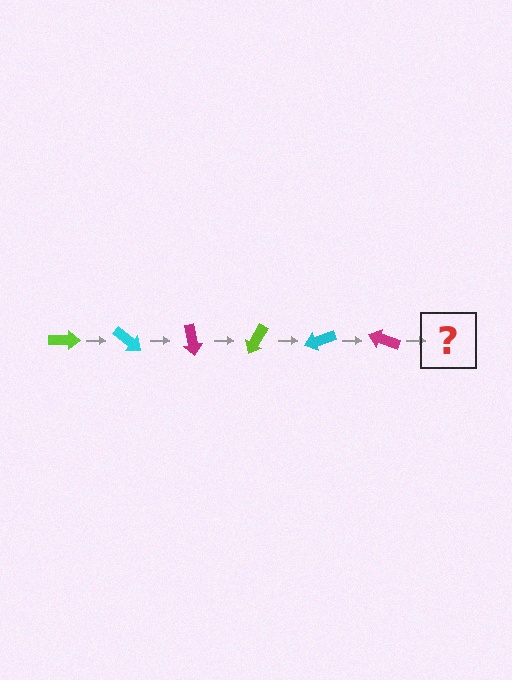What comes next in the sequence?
The next element should be a lime arrow, rotated 240 degrees from the start.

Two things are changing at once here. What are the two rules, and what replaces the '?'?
The two rules are that it rotates 40 degrees each step and the color cycles through lime, cyan, and magenta. The '?' should be a lime arrow, rotated 240 degrees from the start.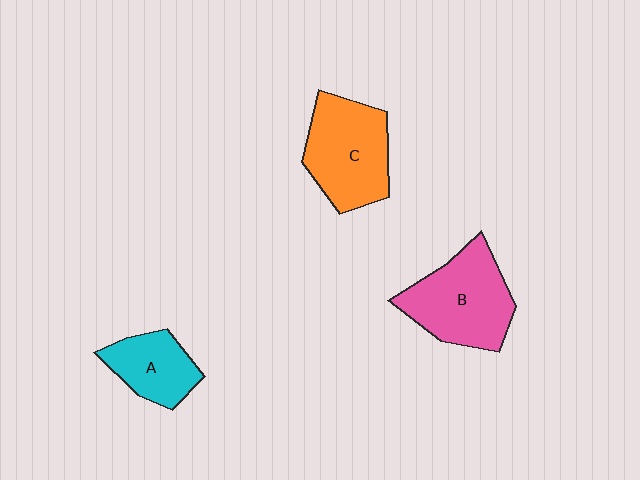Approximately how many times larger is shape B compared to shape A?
Approximately 1.6 times.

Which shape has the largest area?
Shape B (pink).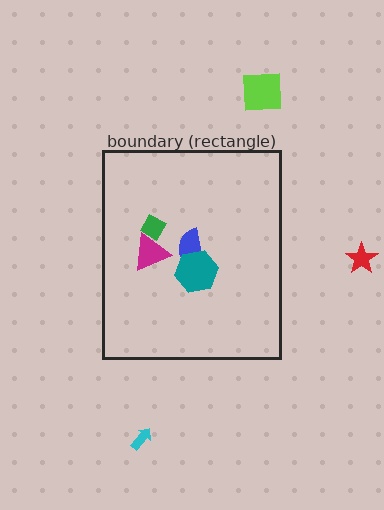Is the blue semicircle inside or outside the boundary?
Inside.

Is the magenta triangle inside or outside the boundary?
Inside.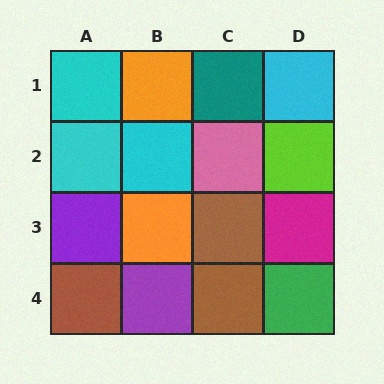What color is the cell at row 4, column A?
Brown.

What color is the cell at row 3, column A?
Purple.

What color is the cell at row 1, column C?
Teal.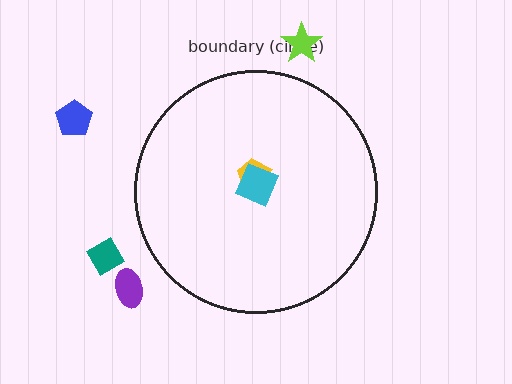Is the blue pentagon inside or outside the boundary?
Outside.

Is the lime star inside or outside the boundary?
Outside.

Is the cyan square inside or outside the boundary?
Inside.